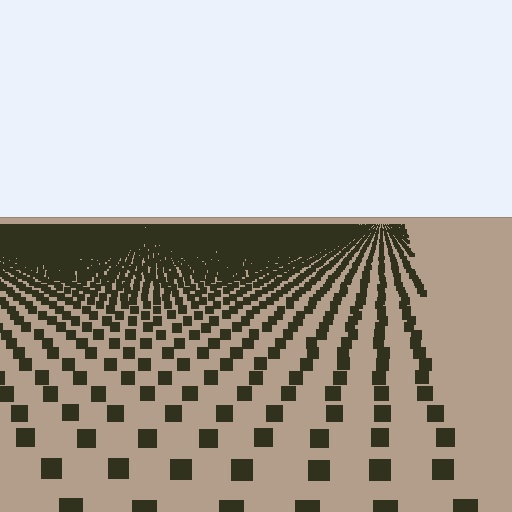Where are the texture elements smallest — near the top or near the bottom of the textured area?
Near the top.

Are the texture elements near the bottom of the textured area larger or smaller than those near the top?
Larger. Near the bottom, elements are closer to the viewer and appear at a bigger on-screen size.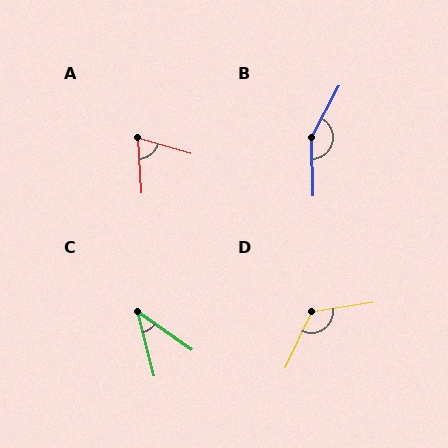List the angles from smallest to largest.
C (40°), A (71°), D (124°), B (151°).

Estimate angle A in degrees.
Approximately 71 degrees.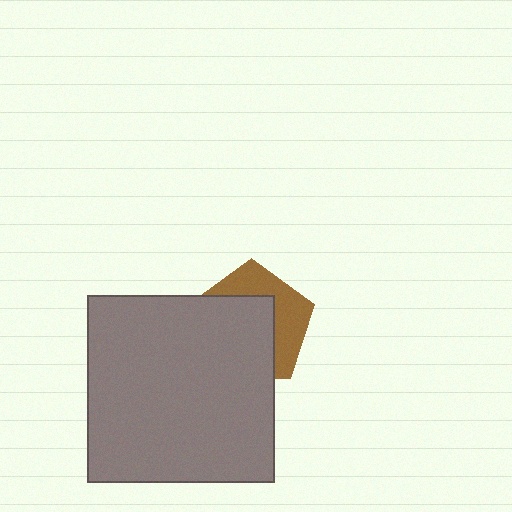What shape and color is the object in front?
The object in front is a gray square.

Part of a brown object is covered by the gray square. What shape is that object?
It is a pentagon.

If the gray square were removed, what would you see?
You would see the complete brown pentagon.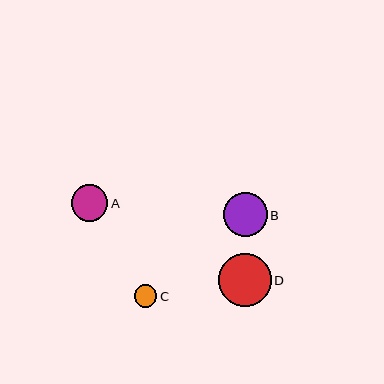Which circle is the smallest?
Circle C is the smallest with a size of approximately 22 pixels.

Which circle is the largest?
Circle D is the largest with a size of approximately 53 pixels.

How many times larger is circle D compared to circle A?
Circle D is approximately 1.5 times the size of circle A.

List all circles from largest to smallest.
From largest to smallest: D, B, A, C.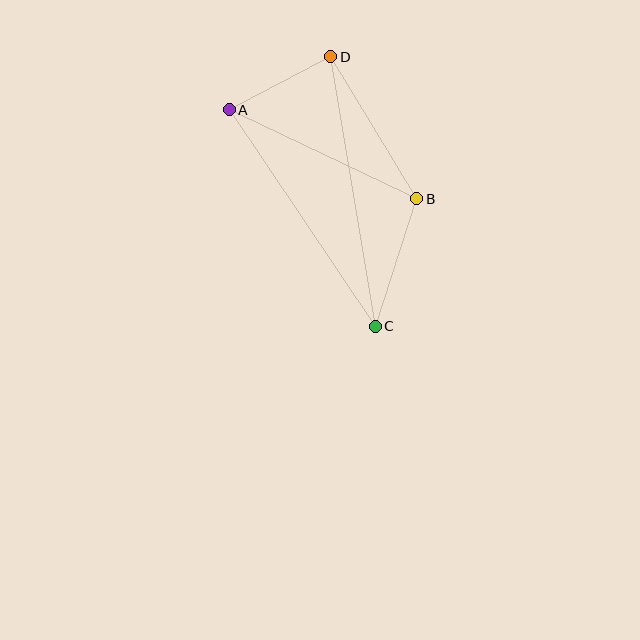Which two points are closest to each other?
Points A and D are closest to each other.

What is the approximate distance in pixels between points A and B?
The distance between A and B is approximately 208 pixels.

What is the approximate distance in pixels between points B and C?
The distance between B and C is approximately 134 pixels.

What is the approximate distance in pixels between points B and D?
The distance between B and D is approximately 166 pixels.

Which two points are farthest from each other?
Points C and D are farthest from each other.